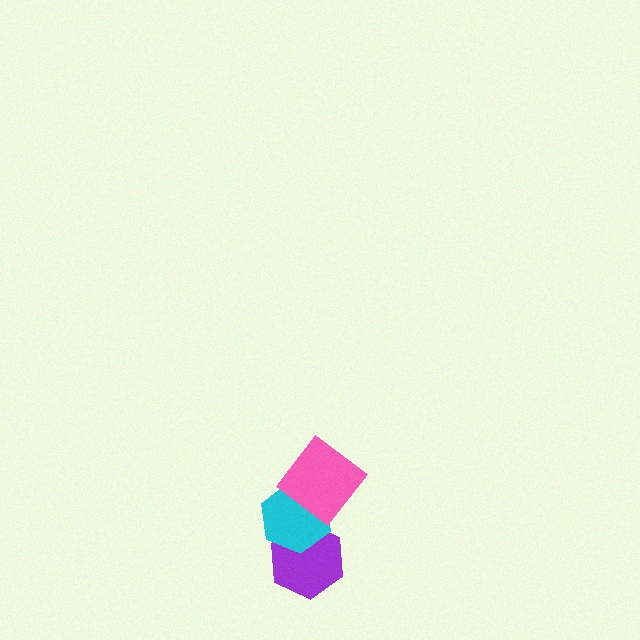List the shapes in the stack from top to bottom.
From top to bottom: the pink diamond, the cyan hexagon, the purple hexagon.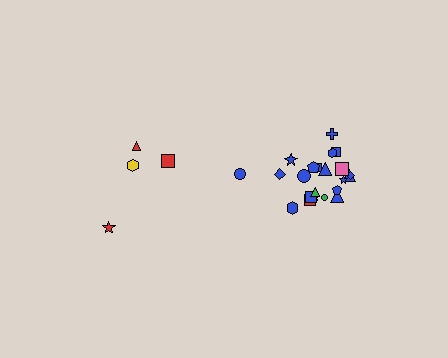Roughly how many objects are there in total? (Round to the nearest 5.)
Roughly 25 objects in total.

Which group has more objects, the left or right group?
The right group.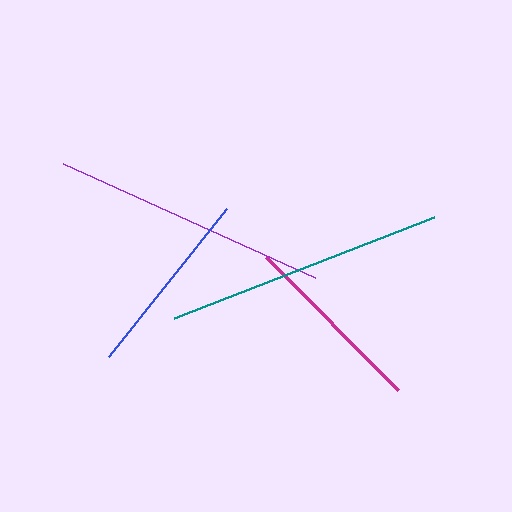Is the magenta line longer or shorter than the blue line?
The blue line is longer than the magenta line.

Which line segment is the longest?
The teal line is the longest at approximately 279 pixels.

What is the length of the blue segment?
The blue segment is approximately 189 pixels long.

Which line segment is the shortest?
The magenta line is the shortest at approximately 188 pixels.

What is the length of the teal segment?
The teal segment is approximately 279 pixels long.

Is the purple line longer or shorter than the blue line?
The purple line is longer than the blue line.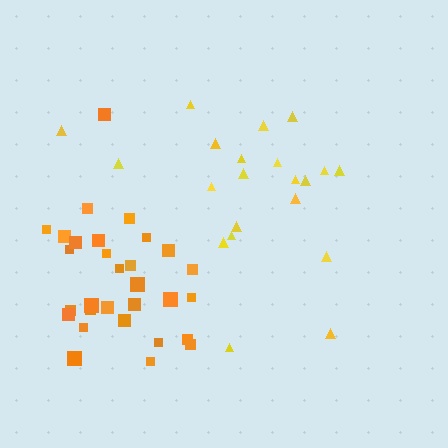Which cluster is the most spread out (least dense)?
Yellow.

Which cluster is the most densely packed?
Orange.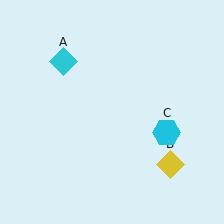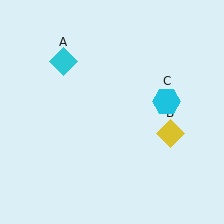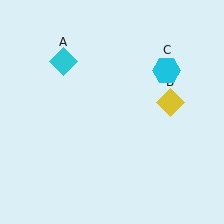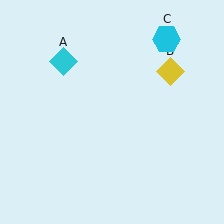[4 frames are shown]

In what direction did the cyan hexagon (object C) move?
The cyan hexagon (object C) moved up.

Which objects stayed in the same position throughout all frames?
Cyan diamond (object A) remained stationary.